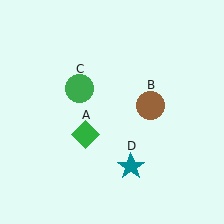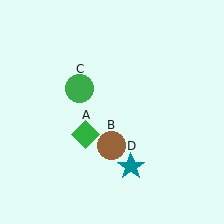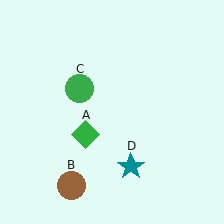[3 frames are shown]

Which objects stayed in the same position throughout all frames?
Green diamond (object A) and green circle (object C) and teal star (object D) remained stationary.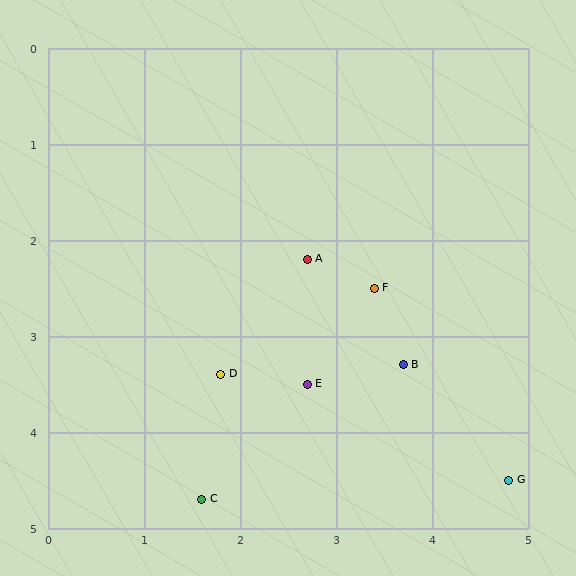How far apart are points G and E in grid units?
Points G and E are about 2.3 grid units apart.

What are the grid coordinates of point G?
Point G is at approximately (4.8, 4.5).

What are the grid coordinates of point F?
Point F is at approximately (3.4, 2.5).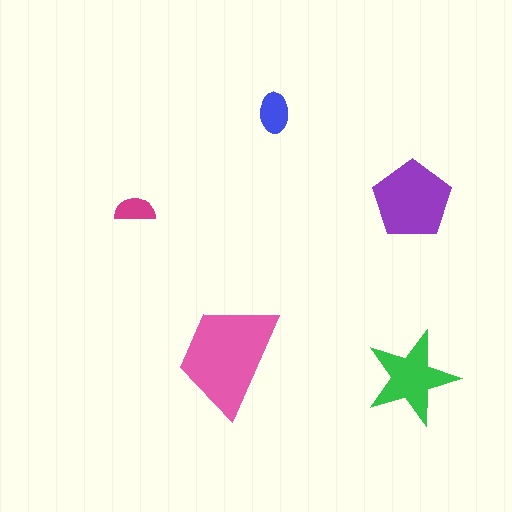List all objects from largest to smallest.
The pink trapezoid, the purple pentagon, the green star, the blue ellipse, the magenta semicircle.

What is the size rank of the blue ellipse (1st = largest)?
4th.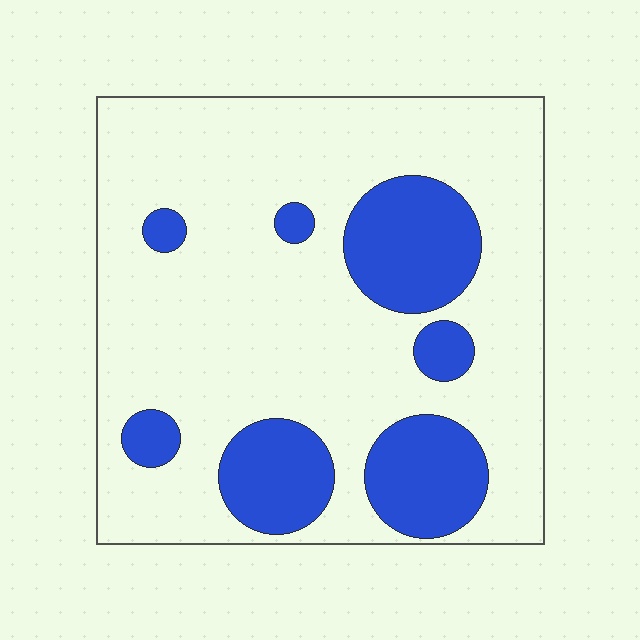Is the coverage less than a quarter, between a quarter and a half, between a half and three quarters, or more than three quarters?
Less than a quarter.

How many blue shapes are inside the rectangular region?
7.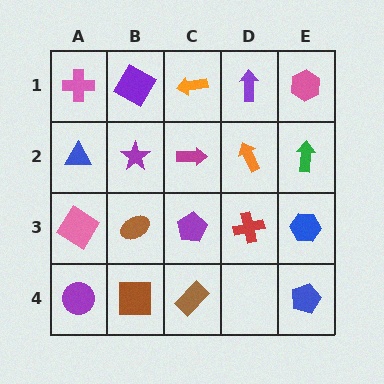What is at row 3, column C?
A purple pentagon.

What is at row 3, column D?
A red cross.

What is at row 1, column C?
An orange arrow.